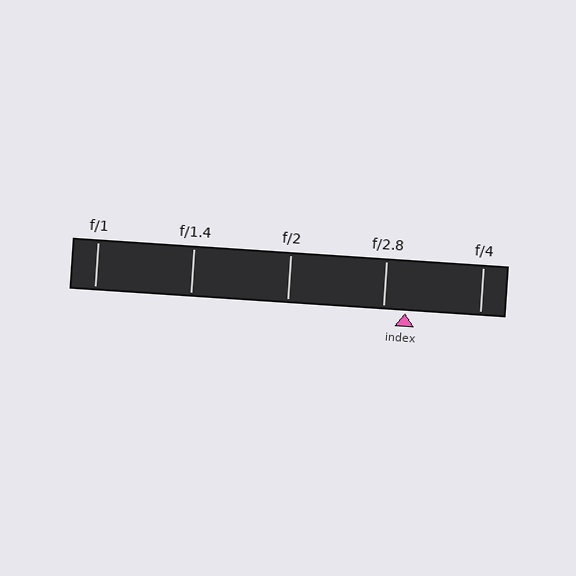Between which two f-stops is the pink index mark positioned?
The index mark is between f/2.8 and f/4.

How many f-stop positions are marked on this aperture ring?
There are 5 f-stop positions marked.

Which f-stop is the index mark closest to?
The index mark is closest to f/2.8.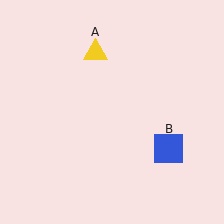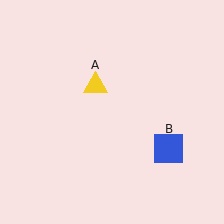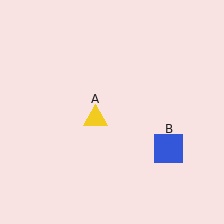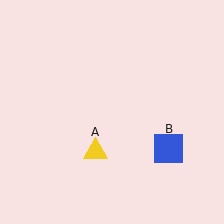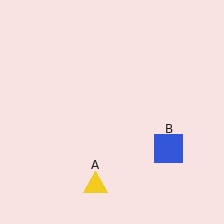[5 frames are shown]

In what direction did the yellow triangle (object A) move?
The yellow triangle (object A) moved down.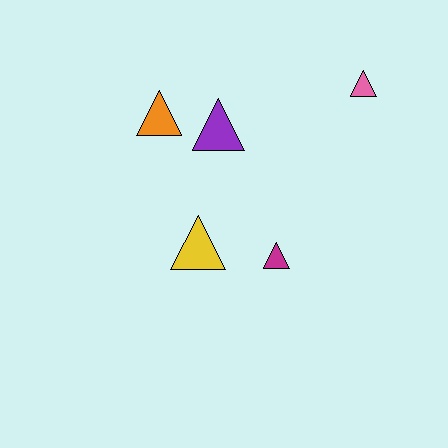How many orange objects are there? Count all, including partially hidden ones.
There is 1 orange object.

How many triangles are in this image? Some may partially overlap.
There are 5 triangles.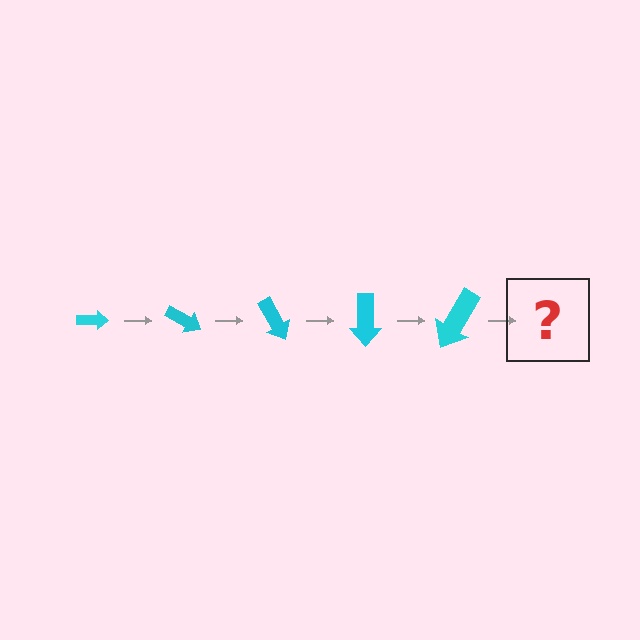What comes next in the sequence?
The next element should be an arrow, larger than the previous one and rotated 150 degrees from the start.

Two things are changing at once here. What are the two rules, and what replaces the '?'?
The two rules are that the arrow grows larger each step and it rotates 30 degrees each step. The '?' should be an arrow, larger than the previous one and rotated 150 degrees from the start.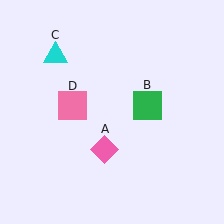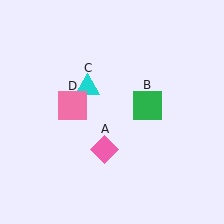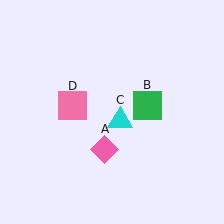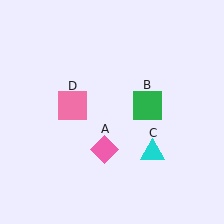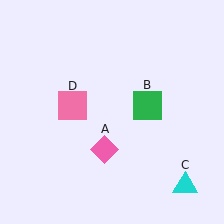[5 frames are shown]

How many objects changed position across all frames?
1 object changed position: cyan triangle (object C).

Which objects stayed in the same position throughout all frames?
Pink diamond (object A) and green square (object B) and pink square (object D) remained stationary.